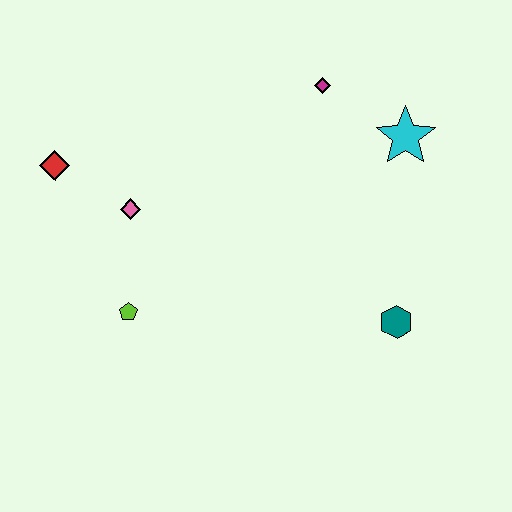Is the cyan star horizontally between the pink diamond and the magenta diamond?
No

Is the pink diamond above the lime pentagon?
Yes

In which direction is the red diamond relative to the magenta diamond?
The red diamond is to the left of the magenta diamond.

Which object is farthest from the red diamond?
The teal hexagon is farthest from the red diamond.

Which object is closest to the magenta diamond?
The cyan star is closest to the magenta diamond.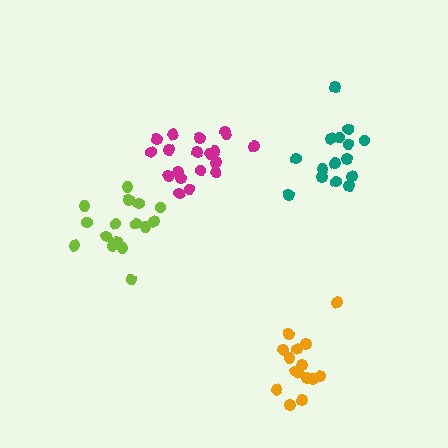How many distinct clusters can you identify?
There are 4 distinct clusters.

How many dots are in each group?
Group 1: 17 dots, Group 2: 19 dots, Group 3: 15 dots, Group 4: 15 dots (66 total).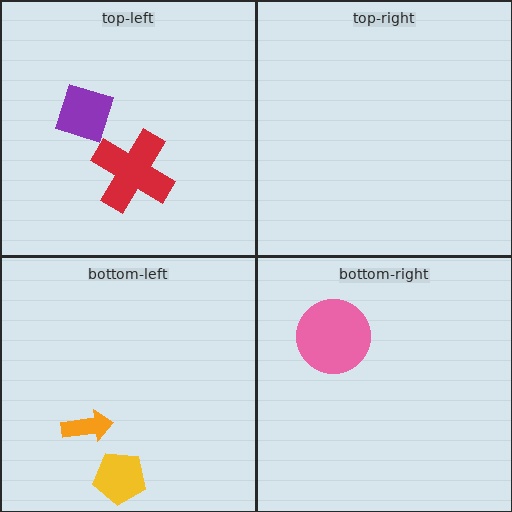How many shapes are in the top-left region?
2.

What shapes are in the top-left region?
The purple diamond, the red cross.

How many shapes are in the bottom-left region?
2.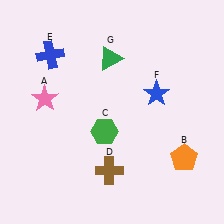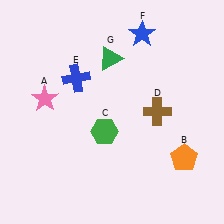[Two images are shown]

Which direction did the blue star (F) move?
The blue star (F) moved up.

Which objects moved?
The objects that moved are: the brown cross (D), the blue cross (E), the blue star (F).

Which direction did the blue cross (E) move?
The blue cross (E) moved right.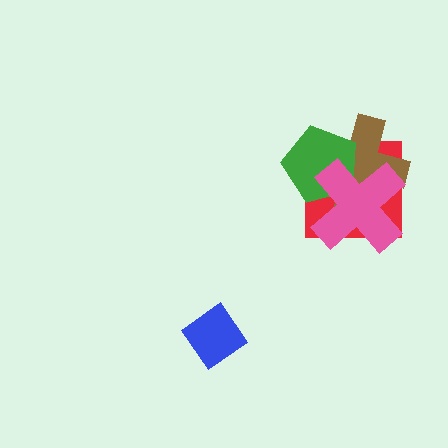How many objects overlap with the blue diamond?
0 objects overlap with the blue diamond.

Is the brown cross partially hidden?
Yes, it is partially covered by another shape.